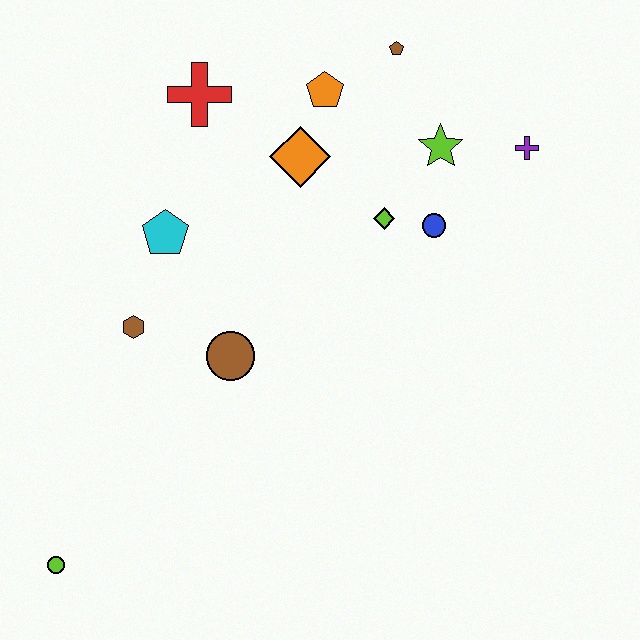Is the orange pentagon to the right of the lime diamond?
No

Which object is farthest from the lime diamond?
The lime circle is farthest from the lime diamond.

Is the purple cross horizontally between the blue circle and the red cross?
No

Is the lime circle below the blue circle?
Yes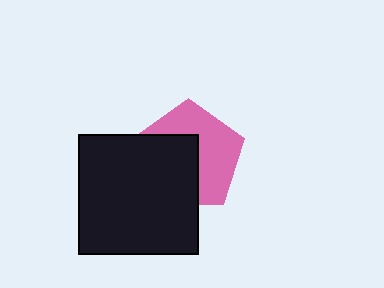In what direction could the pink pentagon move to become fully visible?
The pink pentagon could move toward the upper-right. That would shift it out from behind the black square entirely.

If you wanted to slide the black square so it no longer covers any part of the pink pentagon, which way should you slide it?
Slide it toward the lower-left — that is the most direct way to separate the two shapes.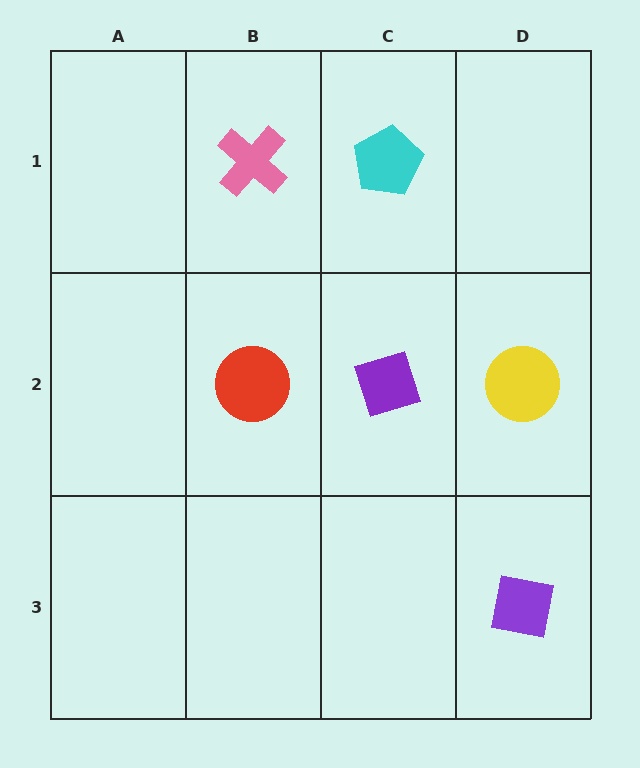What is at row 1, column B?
A pink cross.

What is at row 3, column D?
A purple square.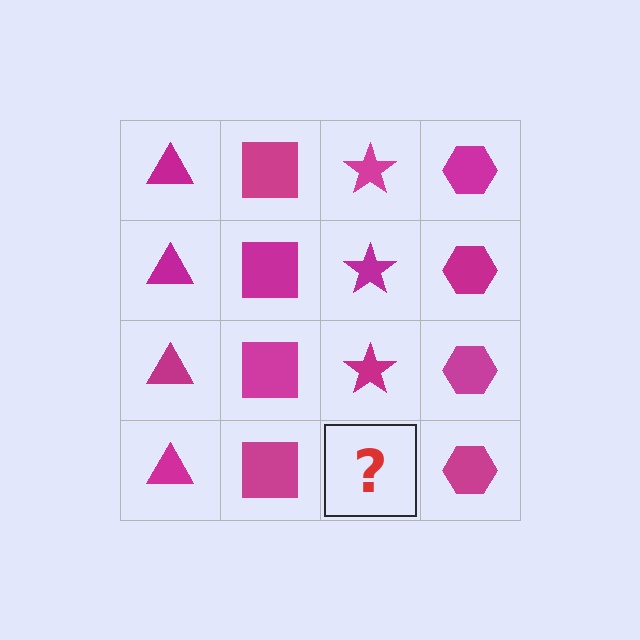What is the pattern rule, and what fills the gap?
The rule is that each column has a consistent shape. The gap should be filled with a magenta star.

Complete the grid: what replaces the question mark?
The question mark should be replaced with a magenta star.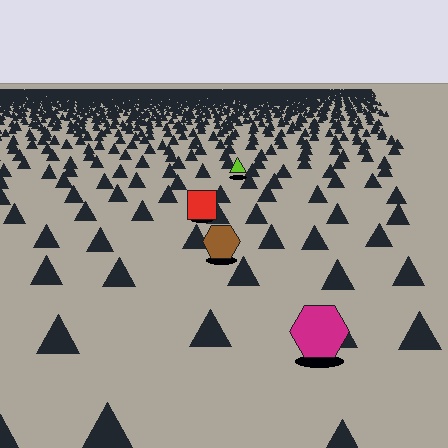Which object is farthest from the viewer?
The lime triangle is farthest from the viewer. It appears smaller and the ground texture around it is denser.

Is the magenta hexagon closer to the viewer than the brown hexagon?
Yes. The magenta hexagon is closer — you can tell from the texture gradient: the ground texture is coarser near it.